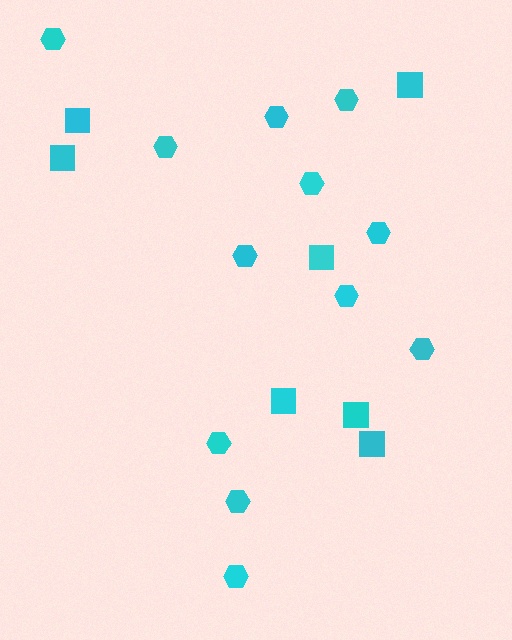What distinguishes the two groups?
There are 2 groups: one group of squares (7) and one group of hexagons (12).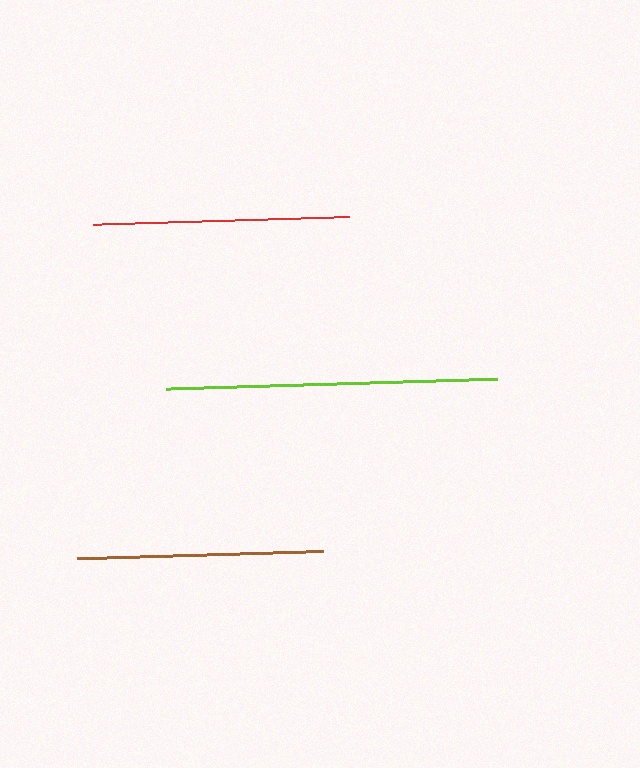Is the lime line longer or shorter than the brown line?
The lime line is longer than the brown line.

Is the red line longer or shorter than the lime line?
The lime line is longer than the red line.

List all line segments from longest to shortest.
From longest to shortest: lime, red, brown.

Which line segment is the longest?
The lime line is the longest at approximately 331 pixels.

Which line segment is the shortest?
The brown line is the shortest at approximately 246 pixels.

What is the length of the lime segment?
The lime segment is approximately 331 pixels long.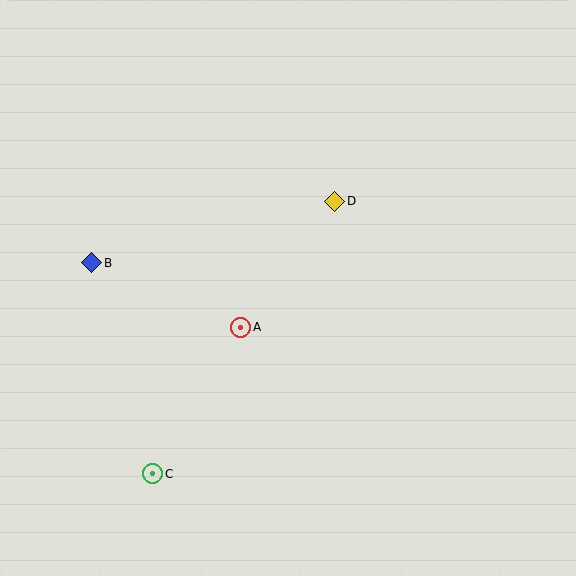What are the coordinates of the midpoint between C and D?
The midpoint between C and D is at (244, 337).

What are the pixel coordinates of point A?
Point A is at (241, 327).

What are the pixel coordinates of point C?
Point C is at (153, 474).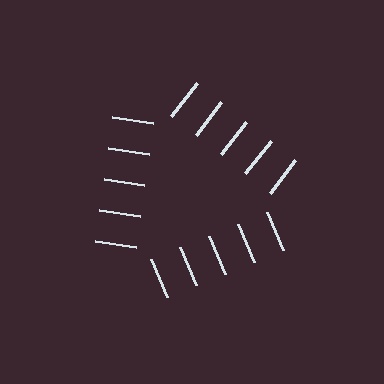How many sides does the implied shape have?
3 sides — the line-ends trace a triangle.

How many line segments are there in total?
15 — 5 along each of the 3 edges.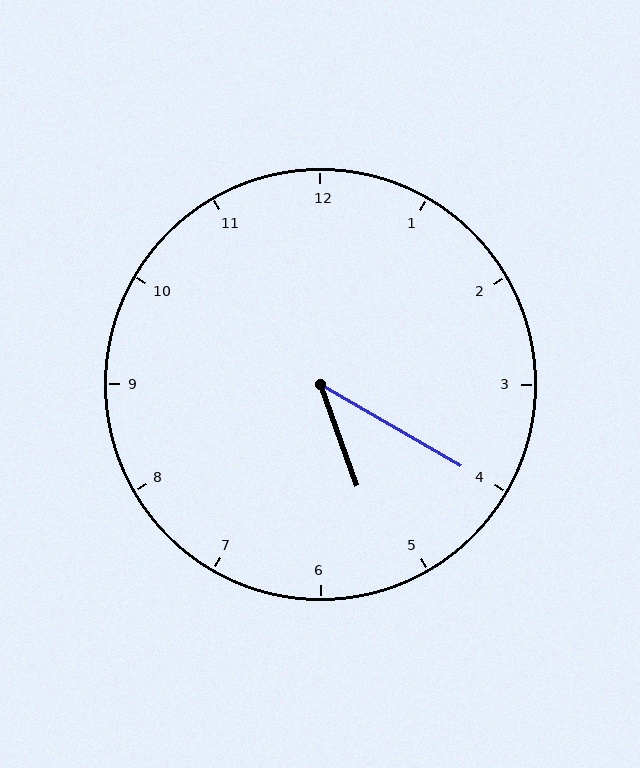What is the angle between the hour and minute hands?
Approximately 40 degrees.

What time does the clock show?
5:20.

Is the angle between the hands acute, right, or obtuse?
It is acute.